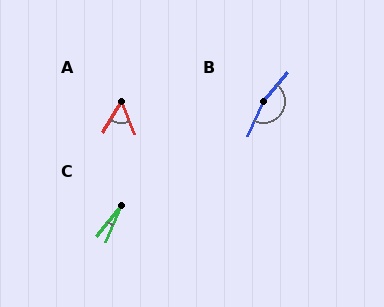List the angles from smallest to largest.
C (15°), A (54°), B (164°).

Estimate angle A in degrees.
Approximately 54 degrees.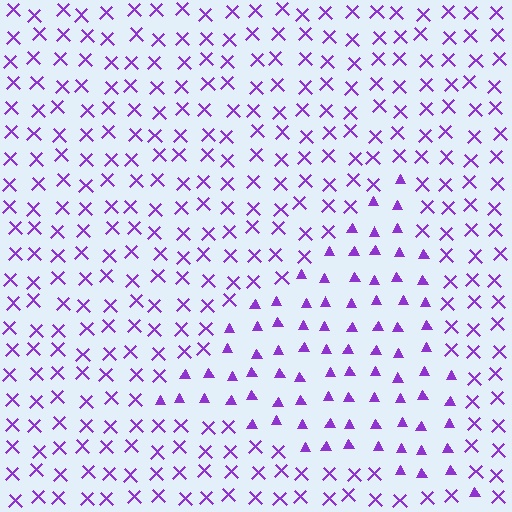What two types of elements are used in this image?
The image uses triangles inside the triangle region and X marks outside it.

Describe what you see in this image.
The image is filled with small purple elements arranged in a uniform grid. A triangle-shaped region contains triangles, while the surrounding area contains X marks. The boundary is defined purely by the change in element shape.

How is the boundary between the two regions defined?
The boundary is defined by a change in element shape: triangles inside vs. X marks outside. All elements share the same color and spacing.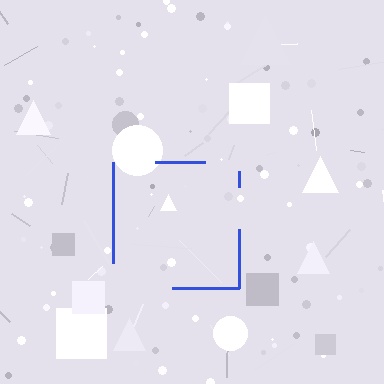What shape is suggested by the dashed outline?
The dashed outline suggests a square.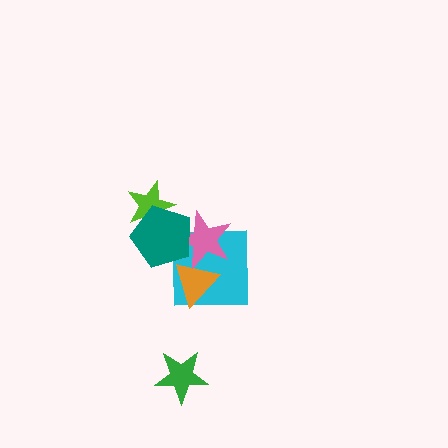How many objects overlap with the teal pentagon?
3 objects overlap with the teal pentagon.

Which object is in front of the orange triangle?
The pink star is in front of the orange triangle.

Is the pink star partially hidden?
Yes, it is partially covered by another shape.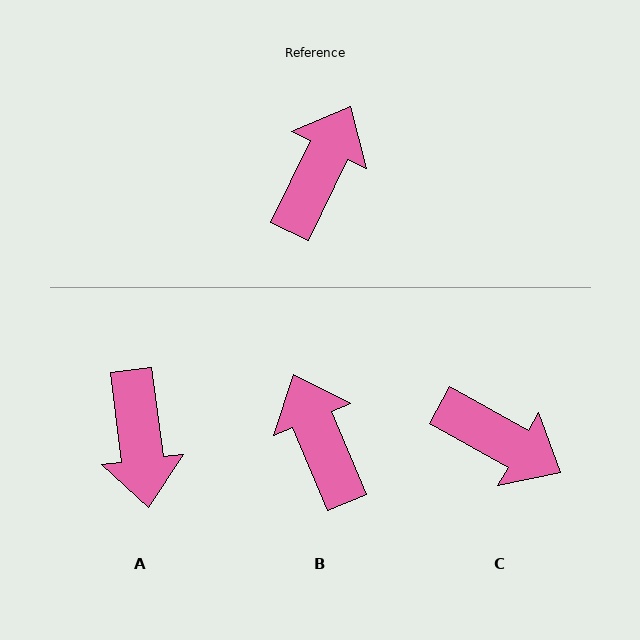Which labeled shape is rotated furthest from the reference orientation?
A, about 147 degrees away.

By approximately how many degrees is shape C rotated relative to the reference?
Approximately 93 degrees clockwise.